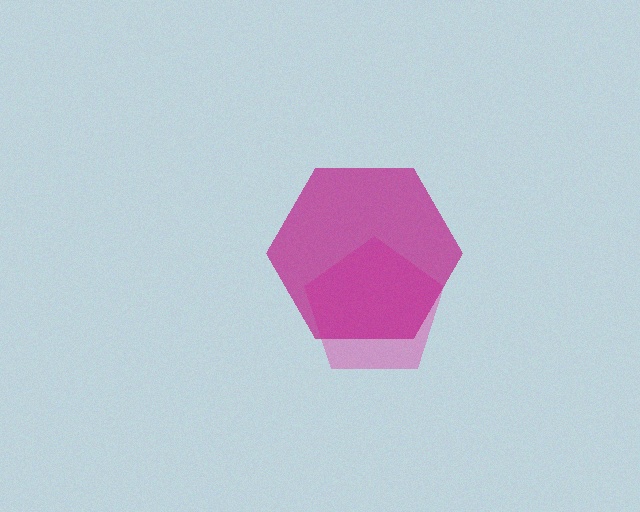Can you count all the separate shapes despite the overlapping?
Yes, there are 2 separate shapes.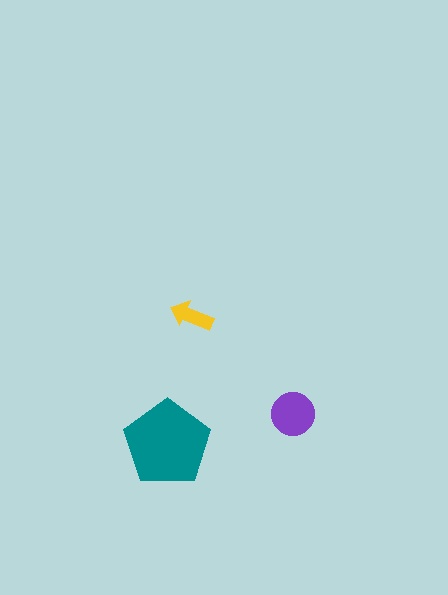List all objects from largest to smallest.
The teal pentagon, the purple circle, the yellow arrow.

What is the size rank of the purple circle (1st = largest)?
2nd.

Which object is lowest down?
The teal pentagon is bottommost.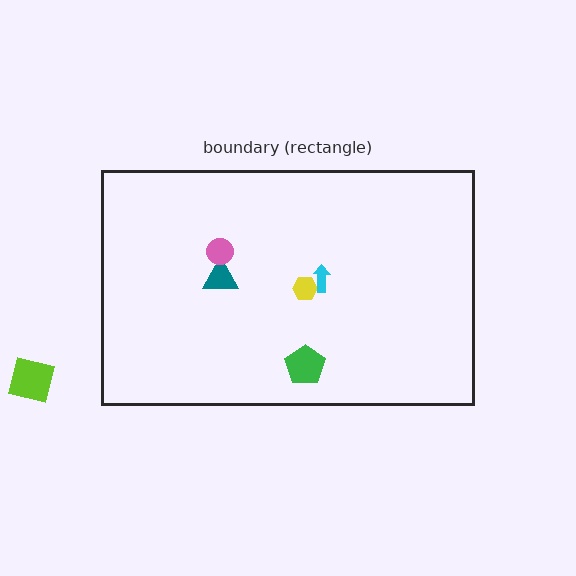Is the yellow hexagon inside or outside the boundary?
Inside.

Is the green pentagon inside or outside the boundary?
Inside.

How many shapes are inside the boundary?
5 inside, 1 outside.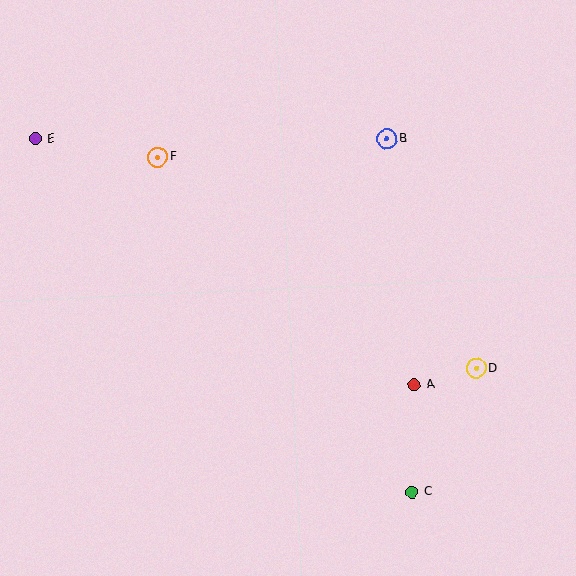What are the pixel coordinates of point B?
Point B is at (387, 138).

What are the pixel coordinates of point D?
Point D is at (476, 368).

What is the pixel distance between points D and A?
The distance between D and A is 64 pixels.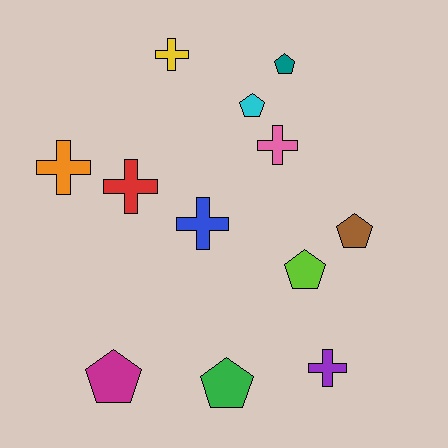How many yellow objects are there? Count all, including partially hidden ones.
There is 1 yellow object.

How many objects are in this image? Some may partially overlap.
There are 12 objects.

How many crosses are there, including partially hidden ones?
There are 6 crosses.